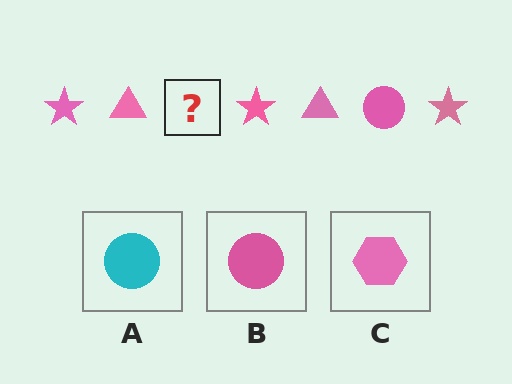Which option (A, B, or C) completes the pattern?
B.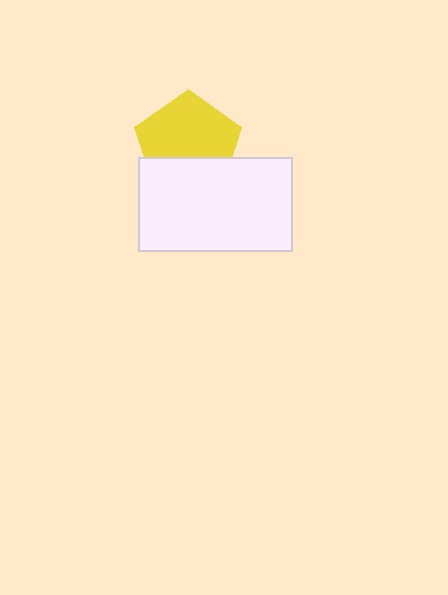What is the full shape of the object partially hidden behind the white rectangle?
The partially hidden object is a yellow pentagon.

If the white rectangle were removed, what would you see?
You would see the complete yellow pentagon.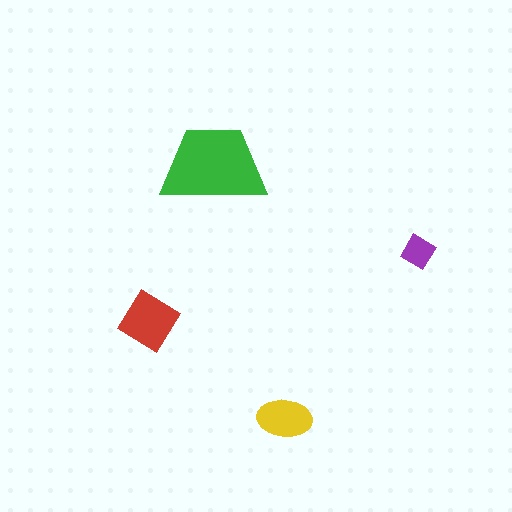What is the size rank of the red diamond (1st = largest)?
2nd.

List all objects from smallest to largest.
The purple diamond, the yellow ellipse, the red diamond, the green trapezoid.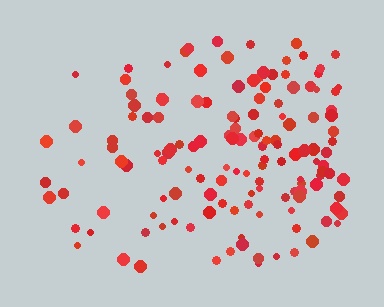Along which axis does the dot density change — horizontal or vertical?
Horizontal.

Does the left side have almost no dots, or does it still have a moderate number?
Still a moderate number, just noticeably fewer than the right.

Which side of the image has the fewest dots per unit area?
The left.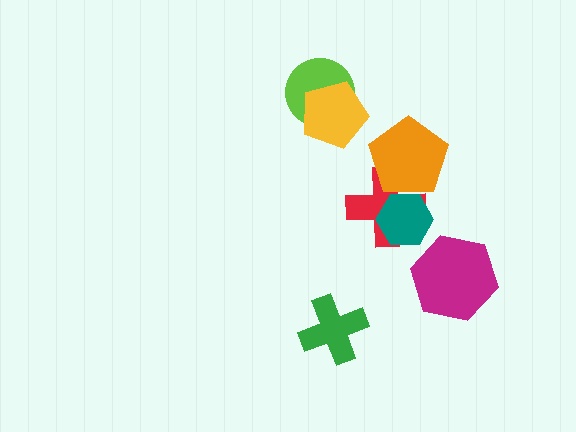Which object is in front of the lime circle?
The yellow pentagon is in front of the lime circle.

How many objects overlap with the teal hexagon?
2 objects overlap with the teal hexagon.